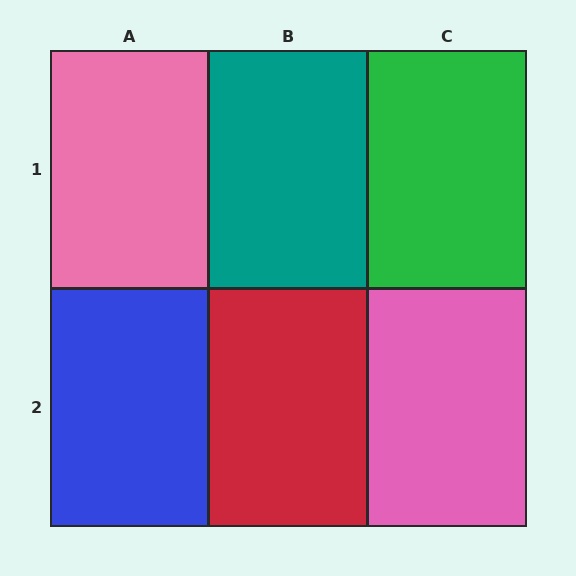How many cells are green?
1 cell is green.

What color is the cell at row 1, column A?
Pink.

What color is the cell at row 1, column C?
Green.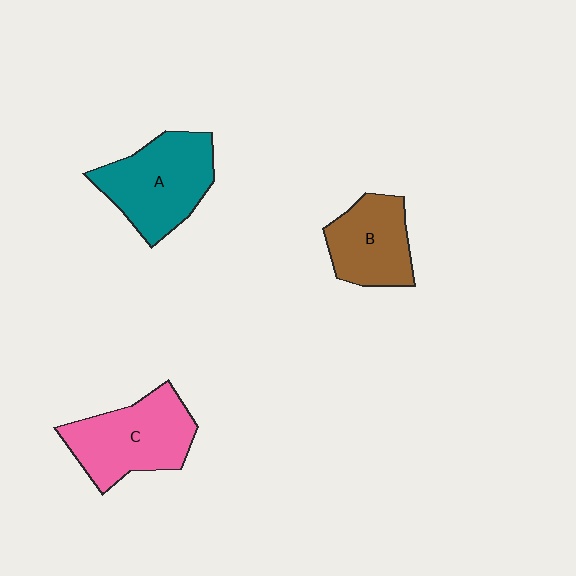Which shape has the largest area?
Shape A (teal).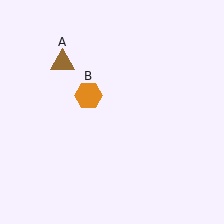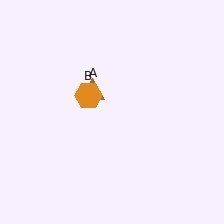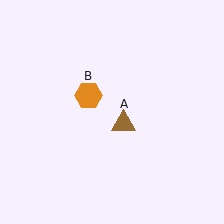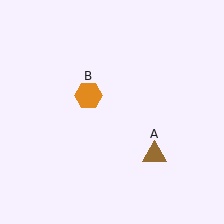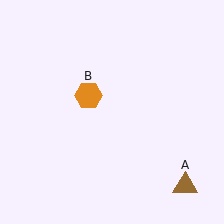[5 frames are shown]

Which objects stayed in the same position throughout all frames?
Orange hexagon (object B) remained stationary.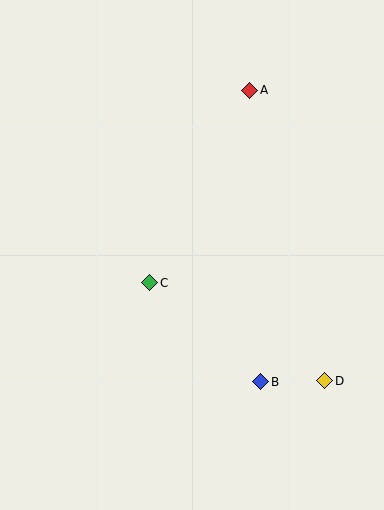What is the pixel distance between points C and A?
The distance between C and A is 217 pixels.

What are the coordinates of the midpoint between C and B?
The midpoint between C and B is at (205, 332).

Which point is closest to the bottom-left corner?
Point C is closest to the bottom-left corner.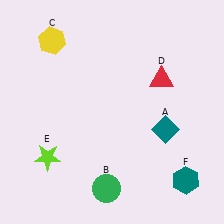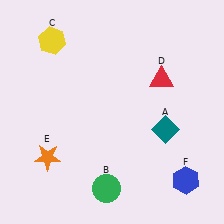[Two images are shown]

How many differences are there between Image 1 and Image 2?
There are 2 differences between the two images.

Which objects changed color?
E changed from lime to orange. F changed from teal to blue.